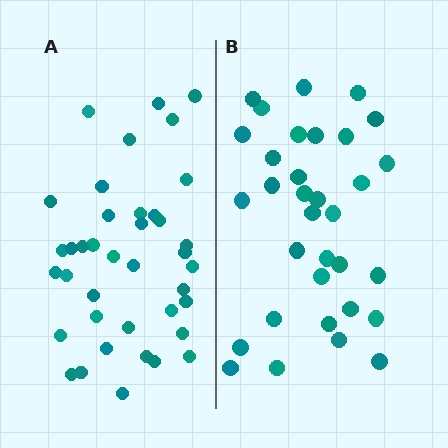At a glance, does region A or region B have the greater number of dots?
Region A (the left region) has more dots.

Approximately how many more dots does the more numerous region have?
Region A has about 6 more dots than region B.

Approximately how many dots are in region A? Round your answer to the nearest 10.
About 40 dots. (The exact count is 39, which rounds to 40.)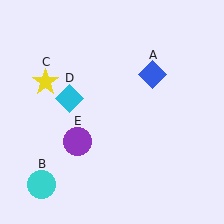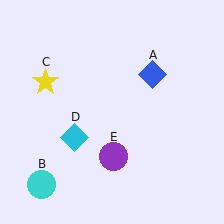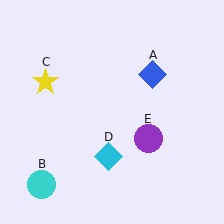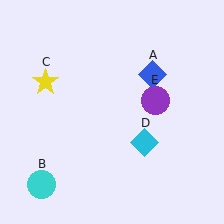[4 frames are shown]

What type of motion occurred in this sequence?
The cyan diamond (object D), purple circle (object E) rotated counterclockwise around the center of the scene.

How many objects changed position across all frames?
2 objects changed position: cyan diamond (object D), purple circle (object E).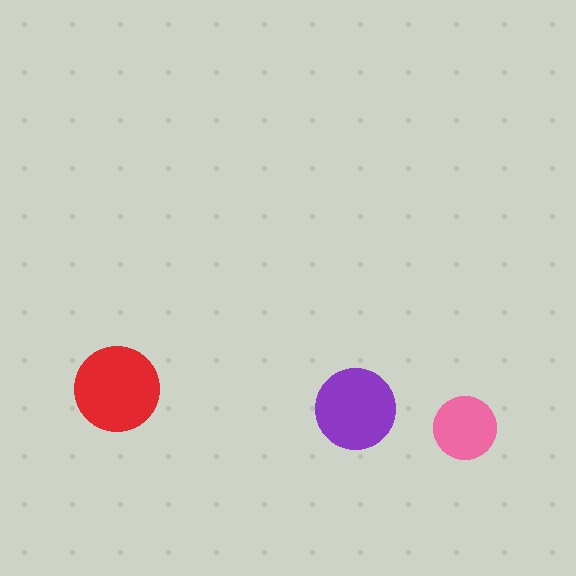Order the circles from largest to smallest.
the red one, the purple one, the pink one.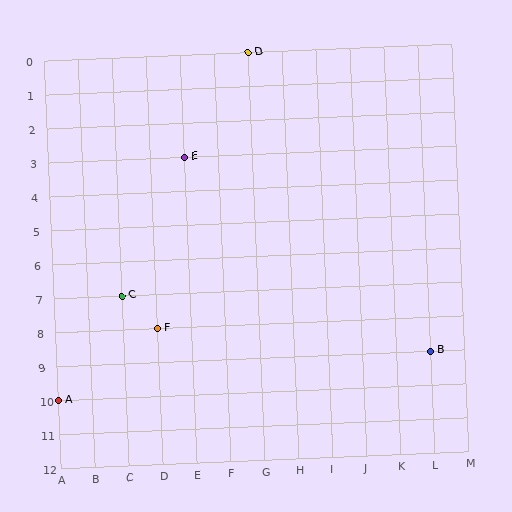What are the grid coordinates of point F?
Point F is at grid coordinates (D, 8).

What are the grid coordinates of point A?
Point A is at grid coordinates (A, 10).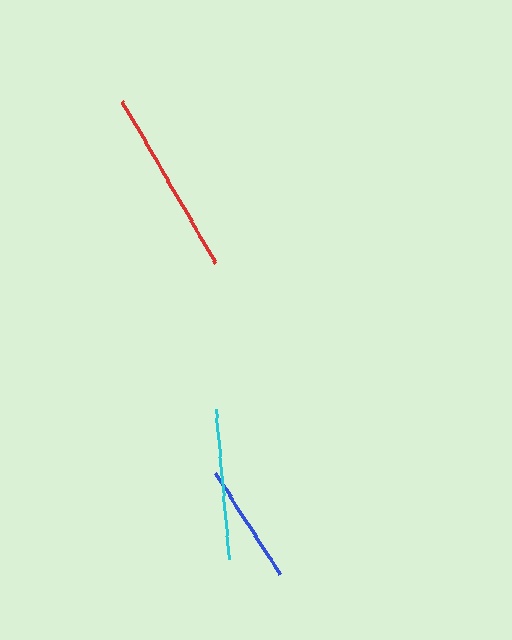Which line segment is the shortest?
The blue line is the shortest at approximately 119 pixels.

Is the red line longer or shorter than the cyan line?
The red line is longer than the cyan line.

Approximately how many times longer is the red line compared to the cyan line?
The red line is approximately 1.2 times the length of the cyan line.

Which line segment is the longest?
The red line is the longest at approximately 188 pixels.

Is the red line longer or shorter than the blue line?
The red line is longer than the blue line.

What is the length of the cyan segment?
The cyan segment is approximately 151 pixels long.